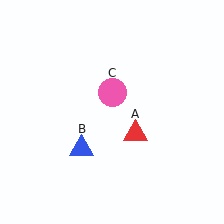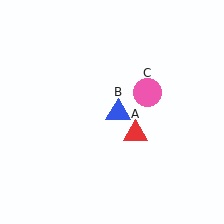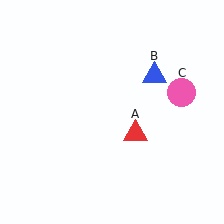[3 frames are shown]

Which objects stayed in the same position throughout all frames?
Red triangle (object A) remained stationary.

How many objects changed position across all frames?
2 objects changed position: blue triangle (object B), pink circle (object C).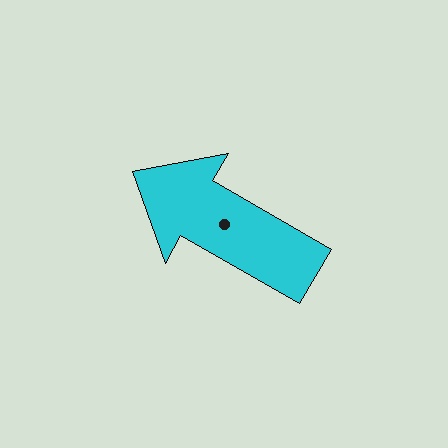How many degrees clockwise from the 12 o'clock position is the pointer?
Approximately 300 degrees.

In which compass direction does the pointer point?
Northwest.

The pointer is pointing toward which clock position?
Roughly 10 o'clock.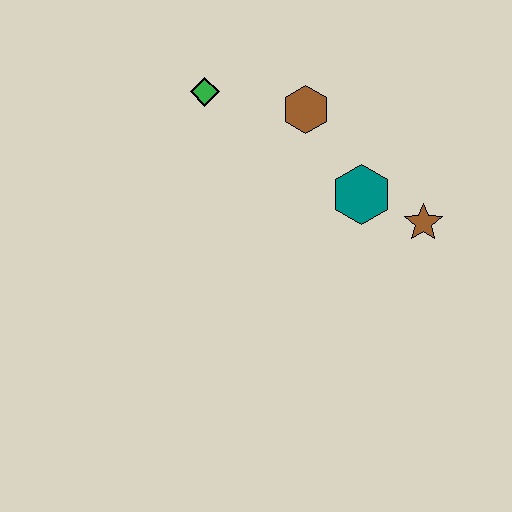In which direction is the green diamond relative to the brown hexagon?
The green diamond is to the left of the brown hexagon.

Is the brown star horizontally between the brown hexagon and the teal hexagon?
No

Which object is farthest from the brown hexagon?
The brown star is farthest from the brown hexagon.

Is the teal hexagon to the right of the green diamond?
Yes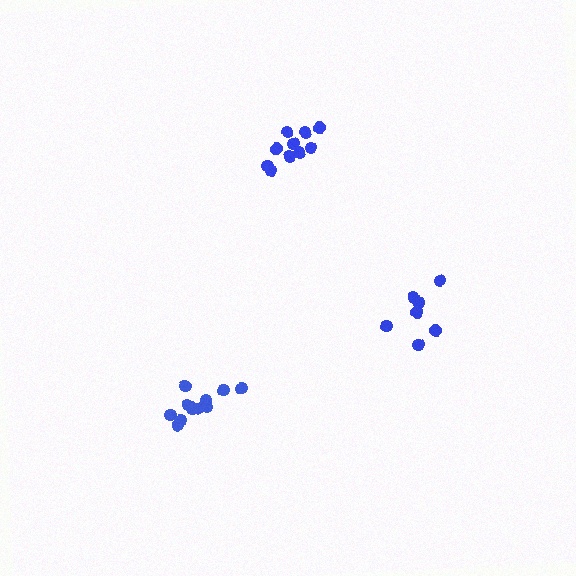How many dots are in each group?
Group 1: 12 dots, Group 2: 7 dots, Group 3: 11 dots (30 total).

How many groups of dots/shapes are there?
There are 3 groups.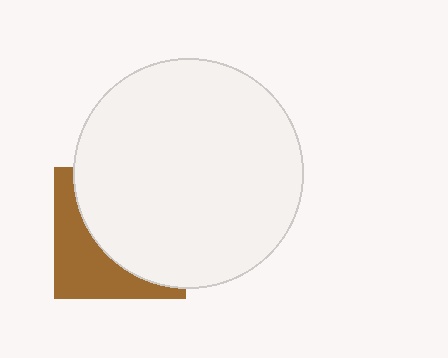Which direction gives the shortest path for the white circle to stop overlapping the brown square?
Moving toward the upper-right gives the shortest separation.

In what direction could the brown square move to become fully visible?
The brown square could move toward the lower-left. That would shift it out from behind the white circle entirely.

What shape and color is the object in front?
The object in front is a white circle.